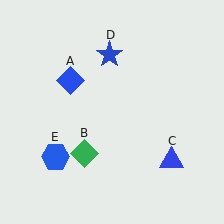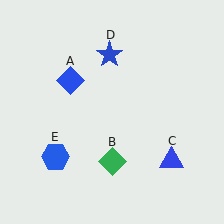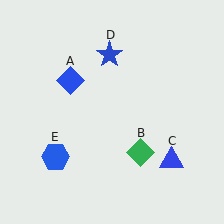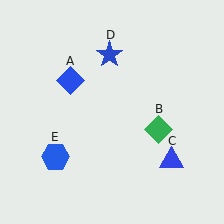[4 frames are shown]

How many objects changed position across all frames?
1 object changed position: green diamond (object B).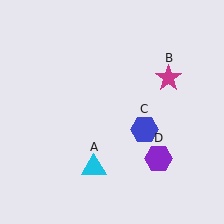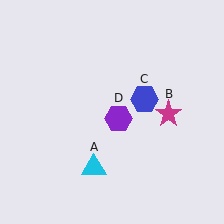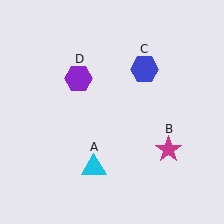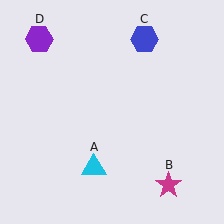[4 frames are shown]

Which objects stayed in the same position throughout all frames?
Cyan triangle (object A) remained stationary.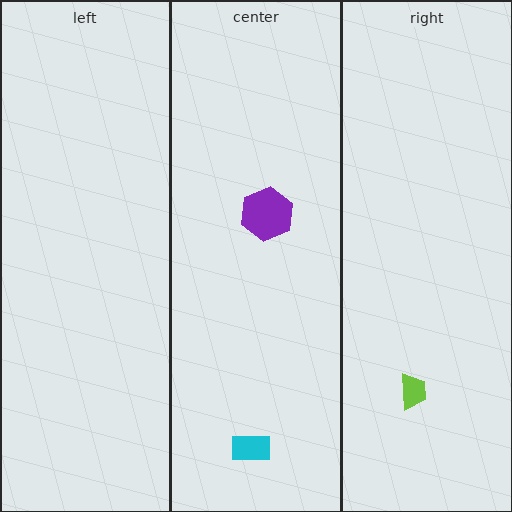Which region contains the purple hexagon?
The center region.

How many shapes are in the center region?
2.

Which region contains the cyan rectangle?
The center region.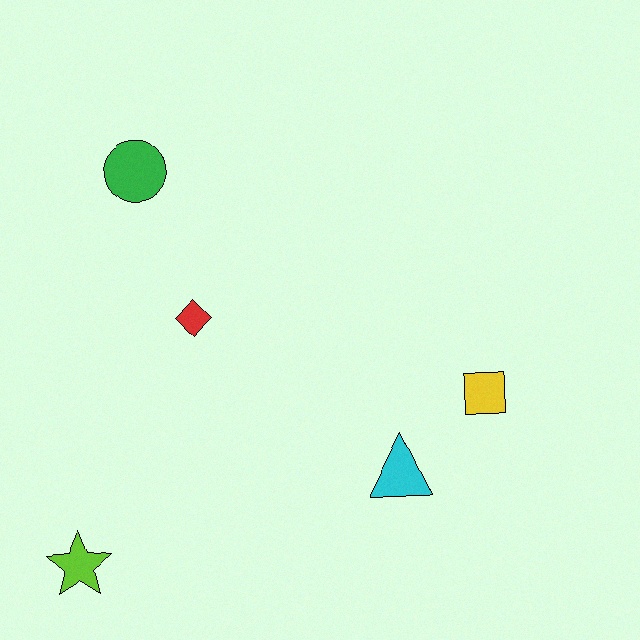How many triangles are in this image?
There is 1 triangle.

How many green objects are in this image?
There is 1 green object.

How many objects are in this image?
There are 5 objects.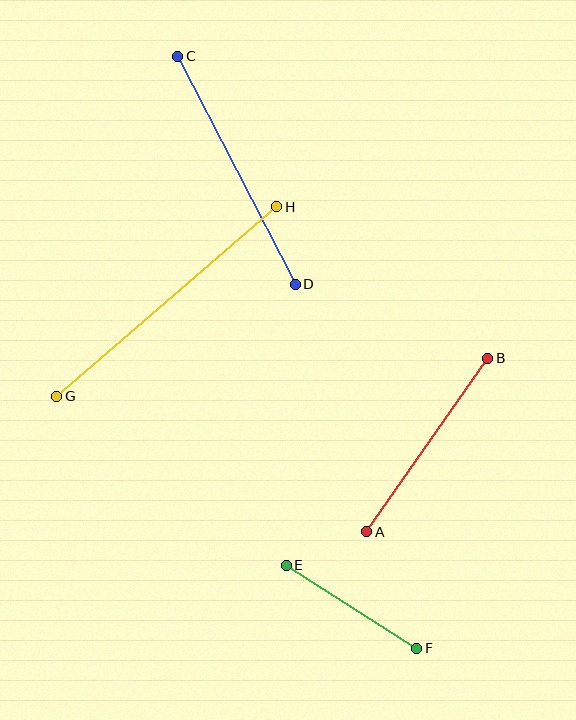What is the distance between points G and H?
The distance is approximately 290 pixels.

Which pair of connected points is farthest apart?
Points G and H are farthest apart.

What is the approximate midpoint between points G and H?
The midpoint is at approximately (167, 301) pixels.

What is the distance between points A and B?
The distance is approximately 212 pixels.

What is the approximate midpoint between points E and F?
The midpoint is at approximately (352, 607) pixels.